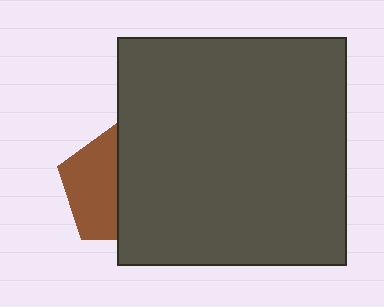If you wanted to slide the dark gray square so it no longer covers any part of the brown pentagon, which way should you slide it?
Slide it right — that is the most direct way to separate the two shapes.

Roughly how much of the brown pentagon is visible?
About half of it is visible (roughly 48%).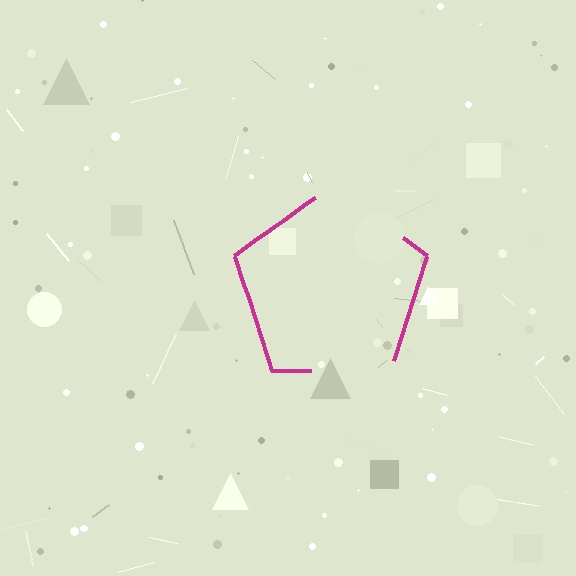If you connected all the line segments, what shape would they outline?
They would outline a pentagon.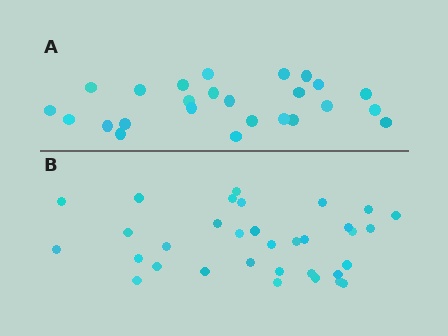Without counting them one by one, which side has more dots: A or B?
Region B (the bottom region) has more dots.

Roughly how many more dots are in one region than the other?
Region B has roughly 8 or so more dots than region A.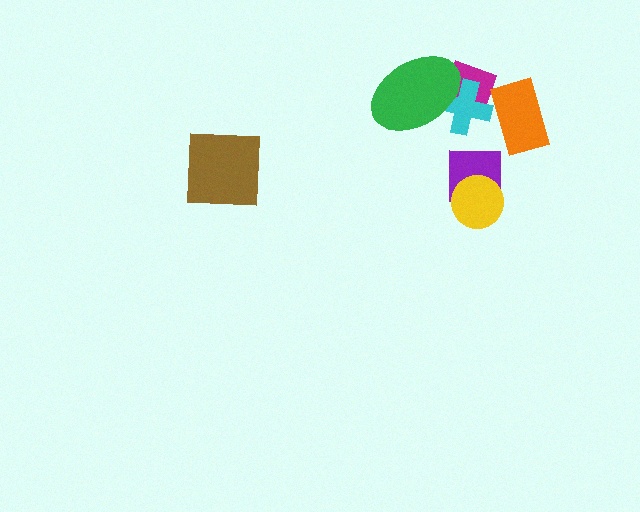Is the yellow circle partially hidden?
No, no other shape covers it.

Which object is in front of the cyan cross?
The green ellipse is in front of the cyan cross.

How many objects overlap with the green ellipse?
2 objects overlap with the green ellipse.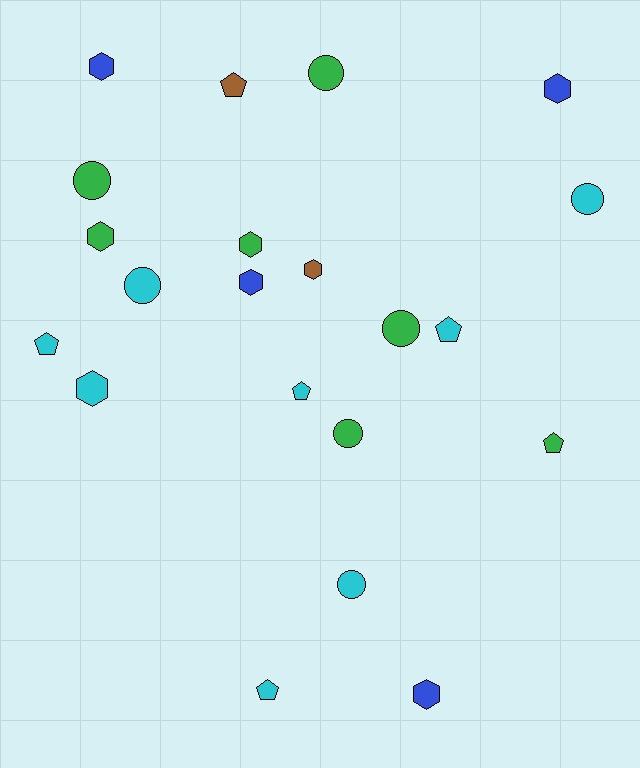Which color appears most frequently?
Cyan, with 8 objects.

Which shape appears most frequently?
Hexagon, with 8 objects.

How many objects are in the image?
There are 21 objects.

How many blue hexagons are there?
There are 4 blue hexagons.